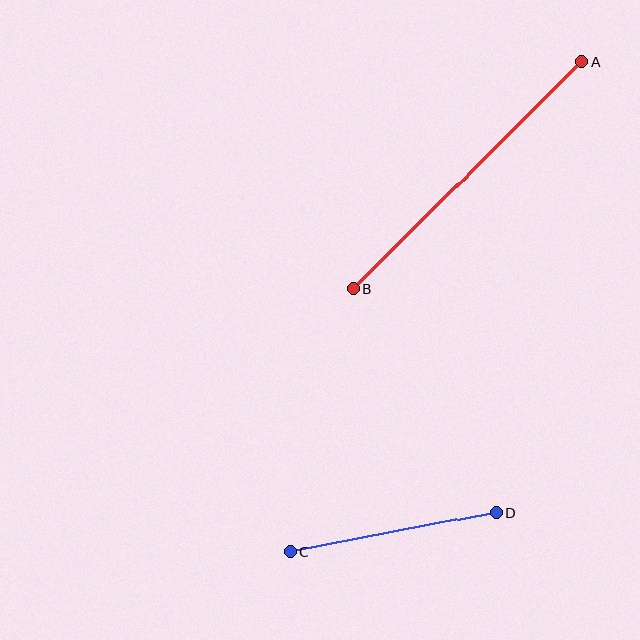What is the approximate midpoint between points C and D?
The midpoint is at approximately (393, 532) pixels.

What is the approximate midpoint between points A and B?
The midpoint is at approximately (468, 175) pixels.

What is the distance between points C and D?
The distance is approximately 210 pixels.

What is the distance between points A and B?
The distance is approximately 322 pixels.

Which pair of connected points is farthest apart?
Points A and B are farthest apart.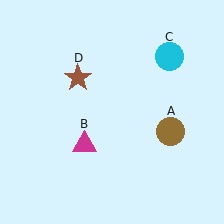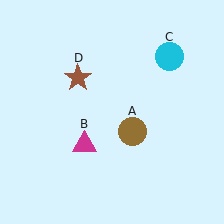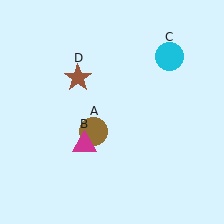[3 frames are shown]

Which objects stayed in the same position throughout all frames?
Magenta triangle (object B) and cyan circle (object C) and brown star (object D) remained stationary.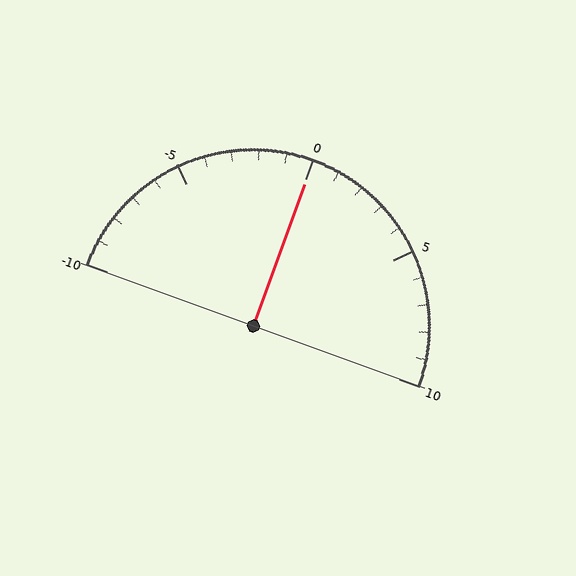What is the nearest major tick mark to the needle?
The nearest major tick mark is 0.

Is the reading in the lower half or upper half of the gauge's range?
The reading is in the upper half of the range (-10 to 10).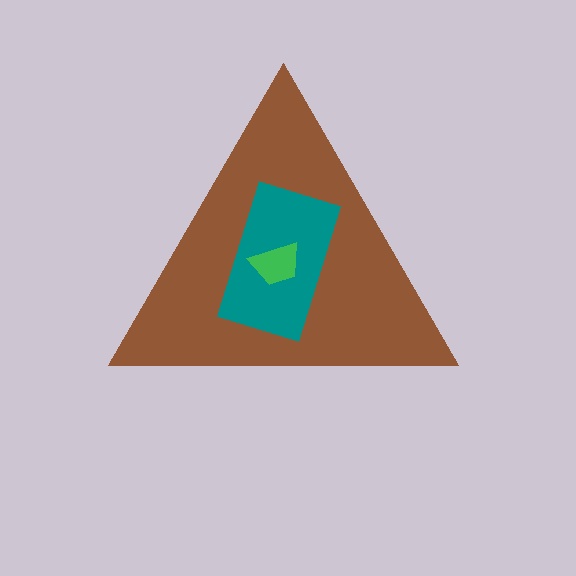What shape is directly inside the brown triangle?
The teal rectangle.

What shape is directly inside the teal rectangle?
The green trapezoid.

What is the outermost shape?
The brown triangle.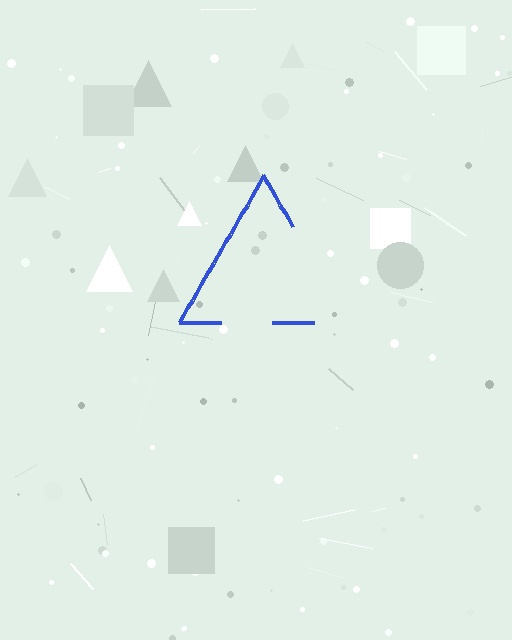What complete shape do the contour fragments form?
The contour fragments form a triangle.